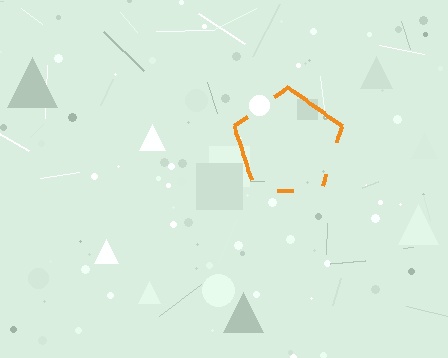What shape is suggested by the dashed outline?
The dashed outline suggests a pentagon.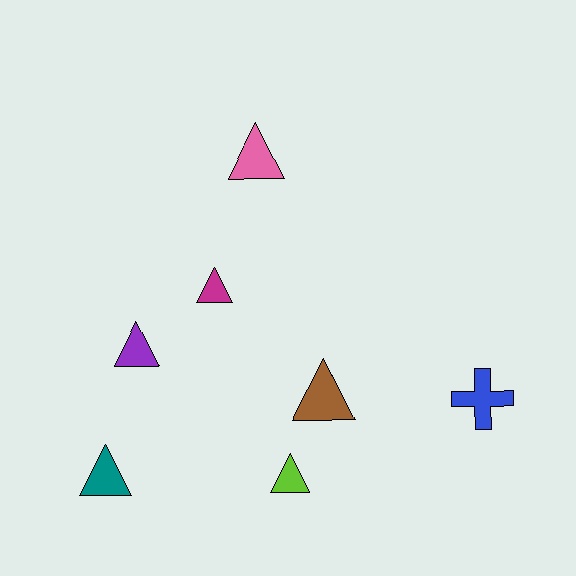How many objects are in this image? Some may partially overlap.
There are 7 objects.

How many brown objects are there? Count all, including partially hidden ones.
There is 1 brown object.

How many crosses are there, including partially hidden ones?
There is 1 cross.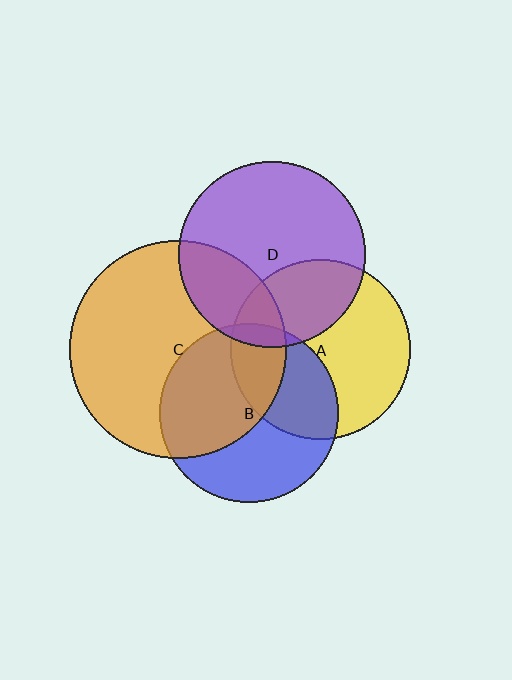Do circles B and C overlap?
Yes.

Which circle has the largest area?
Circle C (orange).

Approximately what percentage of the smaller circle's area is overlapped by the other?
Approximately 50%.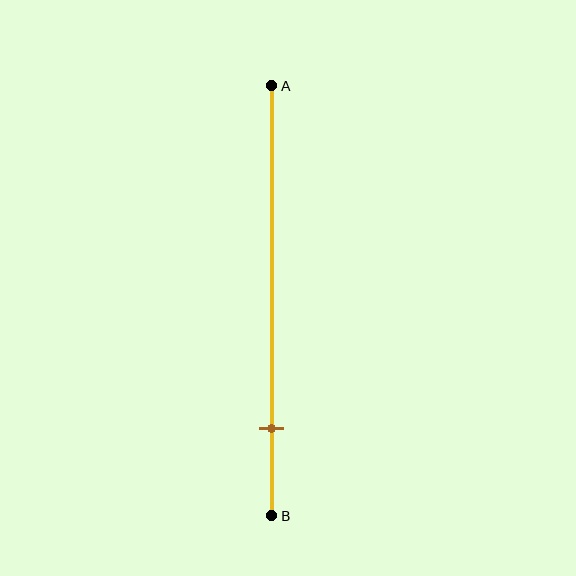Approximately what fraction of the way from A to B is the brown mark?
The brown mark is approximately 80% of the way from A to B.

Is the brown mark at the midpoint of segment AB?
No, the mark is at about 80% from A, not at the 50% midpoint.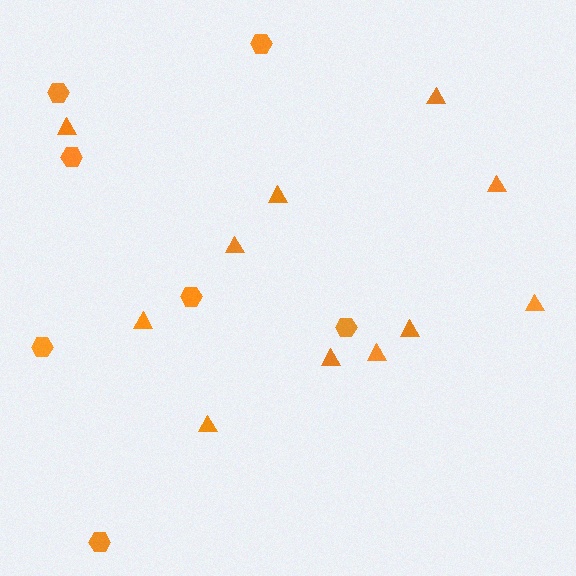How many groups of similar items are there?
There are 2 groups: one group of triangles (11) and one group of hexagons (7).